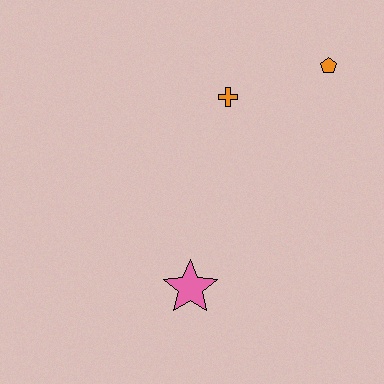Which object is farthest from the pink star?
The orange pentagon is farthest from the pink star.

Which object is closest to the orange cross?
The orange pentagon is closest to the orange cross.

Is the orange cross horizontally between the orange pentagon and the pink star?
Yes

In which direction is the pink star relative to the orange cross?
The pink star is below the orange cross.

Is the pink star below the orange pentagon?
Yes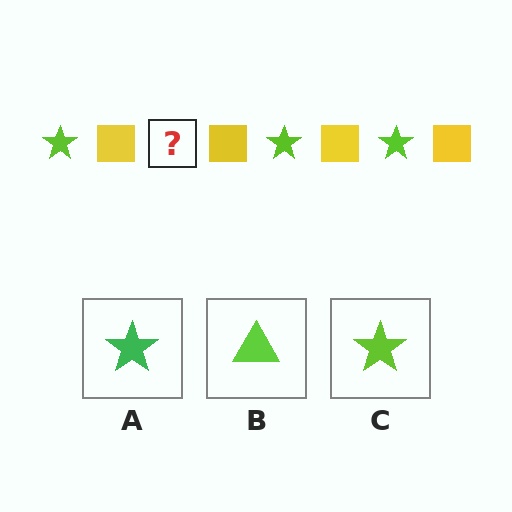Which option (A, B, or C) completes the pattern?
C.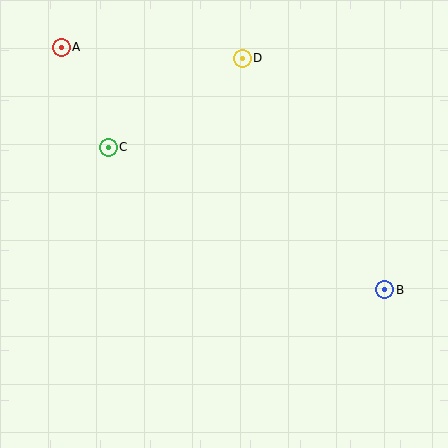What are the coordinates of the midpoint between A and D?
The midpoint between A and D is at (152, 53).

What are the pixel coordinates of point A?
Point A is at (61, 47).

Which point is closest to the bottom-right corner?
Point B is closest to the bottom-right corner.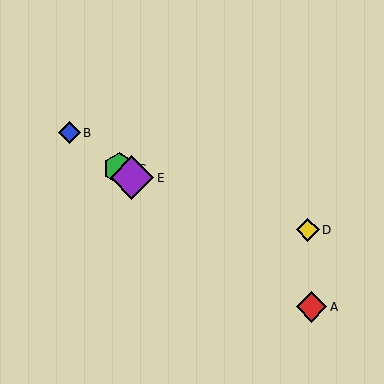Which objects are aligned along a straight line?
Objects A, B, C, E are aligned along a straight line.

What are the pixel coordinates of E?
Object E is at (132, 178).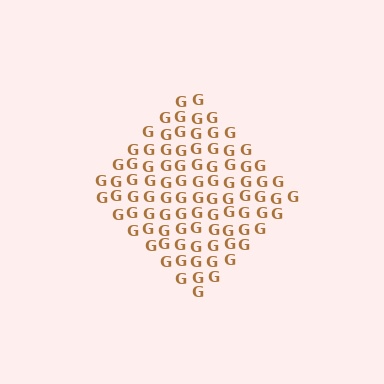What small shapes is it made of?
It is made of small letter G's.